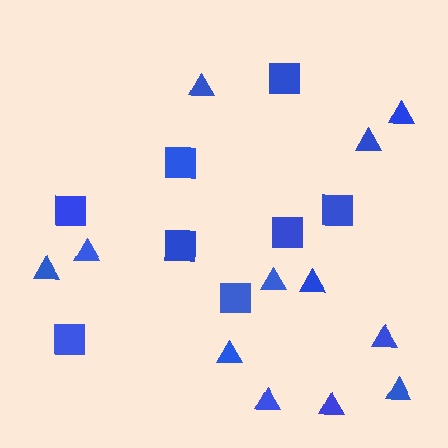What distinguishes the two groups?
There are 2 groups: one group of triangles (12) and one group of squares (8).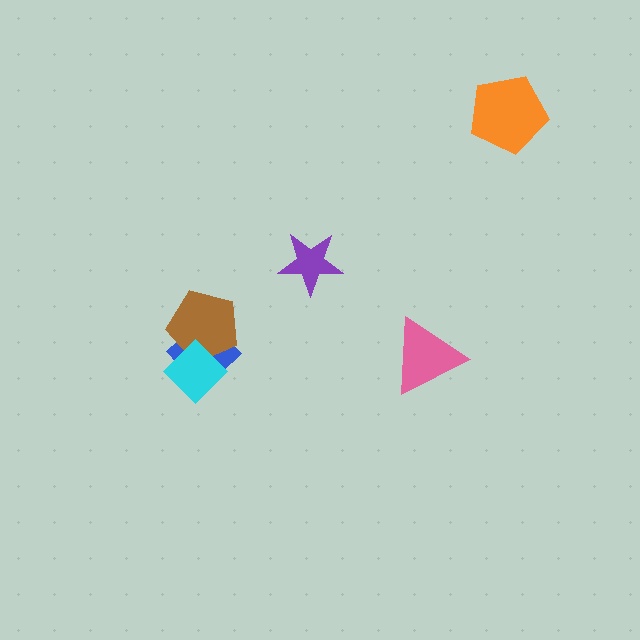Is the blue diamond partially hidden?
Yes, it is partially covered by another shape.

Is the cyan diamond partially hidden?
No, no other shape covers it.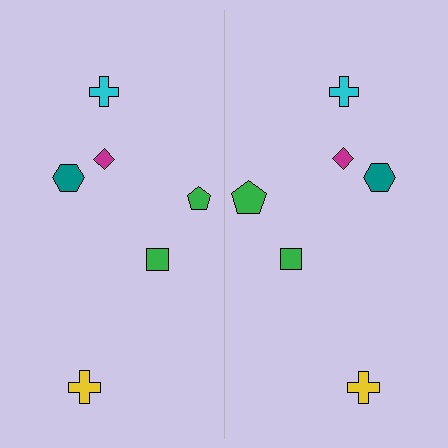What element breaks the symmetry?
The green pentagon on the right side has a different size than its mirror counterpart.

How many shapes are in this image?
There are 12 shapes in this image.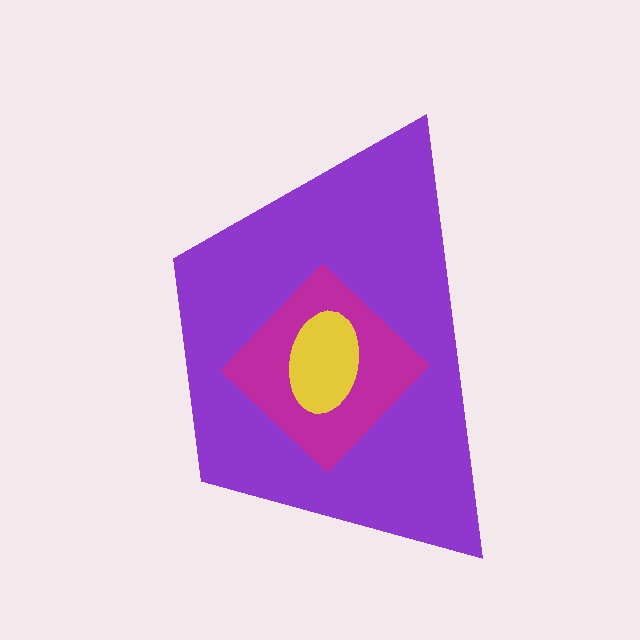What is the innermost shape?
The yellow ellipse.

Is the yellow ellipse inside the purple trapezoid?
Yes.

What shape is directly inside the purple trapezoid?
The magenta diamond.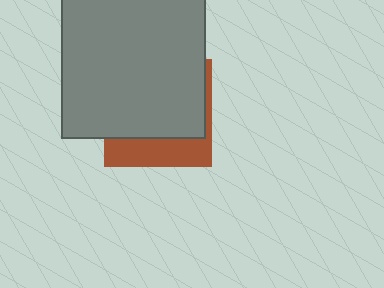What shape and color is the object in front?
The object in front is a gray square.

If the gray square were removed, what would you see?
You would see the complete brown square.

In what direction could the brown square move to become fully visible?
The brown square could move down. That would shift it out from behind the gray square entirely.